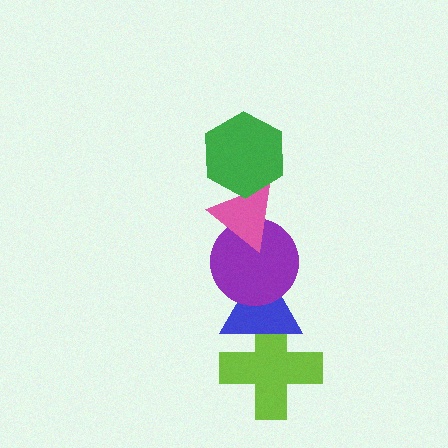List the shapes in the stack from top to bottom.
From top to bottom: the green hexagon, the pink triangle, the purple circle, the blue triangle, the lime cross.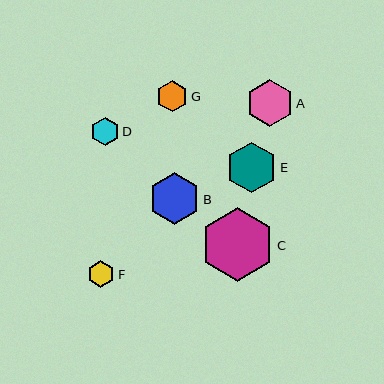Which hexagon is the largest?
Hexagon C is the largest with a size of approximately 73 pixels.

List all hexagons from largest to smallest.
From largest to smallest: C, B, E, A, G, D, F.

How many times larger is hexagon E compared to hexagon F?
Hexagon E is approximately 1.8 times the size of hexagon F.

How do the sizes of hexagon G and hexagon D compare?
Hexagon G and hexagon D are approximately the same size.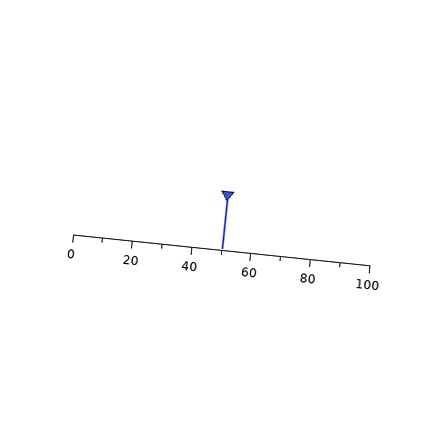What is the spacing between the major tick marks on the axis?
The major ticks are spaced 20 apart.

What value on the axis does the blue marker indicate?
The marker indicates approximately 50.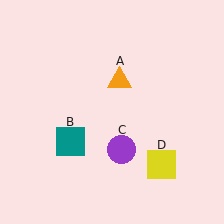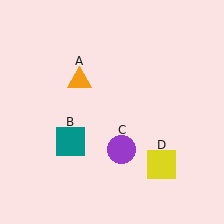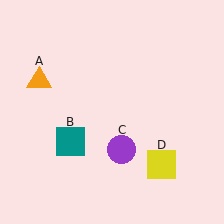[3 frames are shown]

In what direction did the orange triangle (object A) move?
The orange triangle (object A) moved left.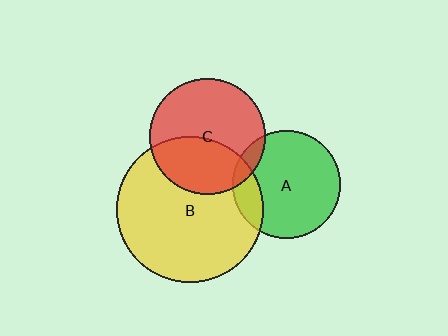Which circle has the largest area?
Circle B (yellow).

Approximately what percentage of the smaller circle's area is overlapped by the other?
Approximately 15%.